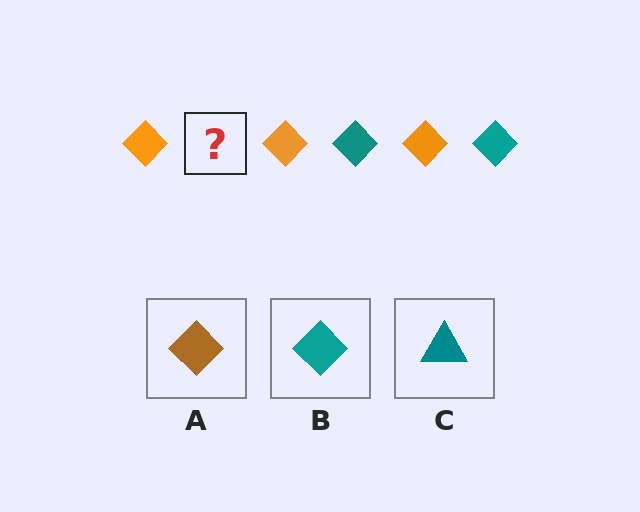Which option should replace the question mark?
Option B.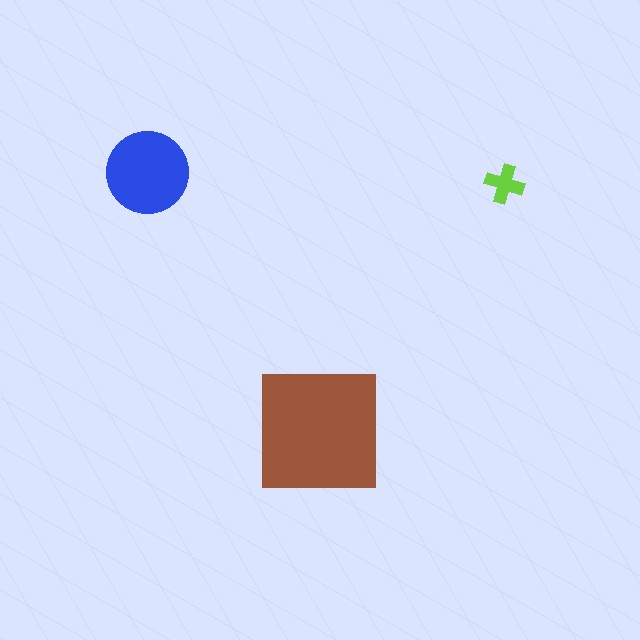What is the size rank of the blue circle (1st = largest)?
2nd.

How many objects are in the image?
There are 3 objects in the image.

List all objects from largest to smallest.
The brown square, the blue circle, the lime cross.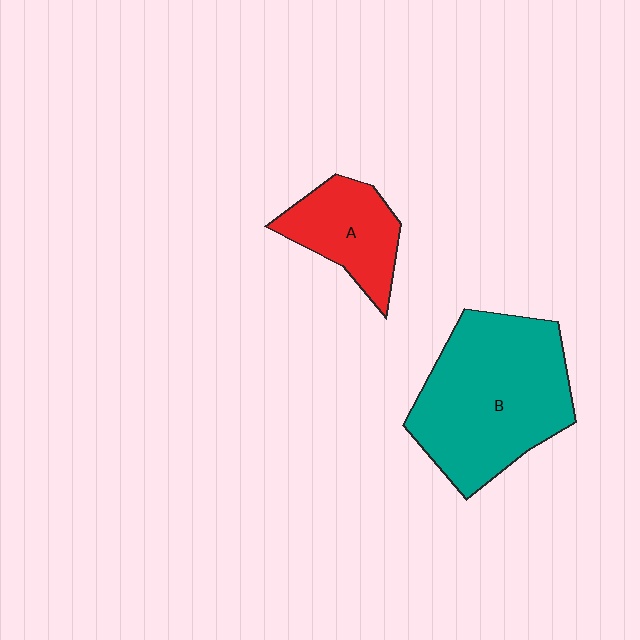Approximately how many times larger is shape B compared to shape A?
Approximately 2.2 times.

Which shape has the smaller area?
Shape A (red).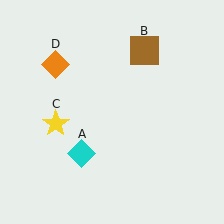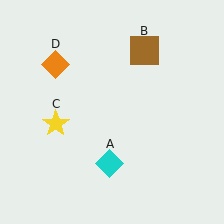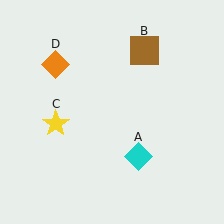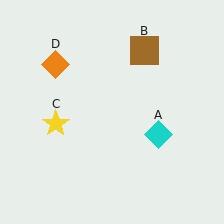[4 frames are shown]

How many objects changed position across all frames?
1 object changed position: cyan diamond (object A).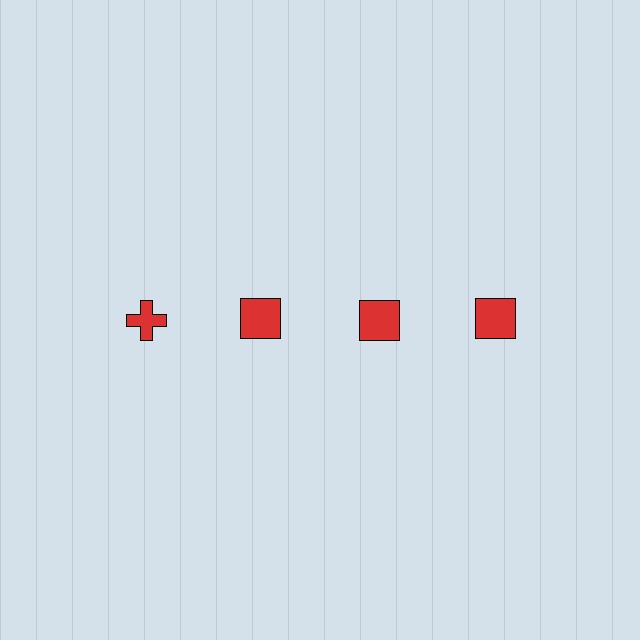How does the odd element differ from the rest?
It has a different shape: cross instead of square.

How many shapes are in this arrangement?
There are 4 shapes arranged in a grid pattern.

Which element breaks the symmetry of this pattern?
The red cross in the top row, leftmost column breaks the symmetry. All other shapes are red squares.